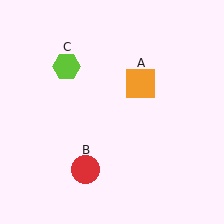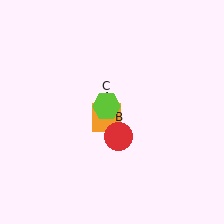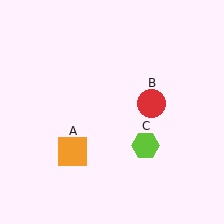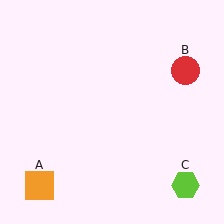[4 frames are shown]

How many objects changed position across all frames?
3 objects changed position: orange square (object A), red circle (object B), lime hexagon (object C).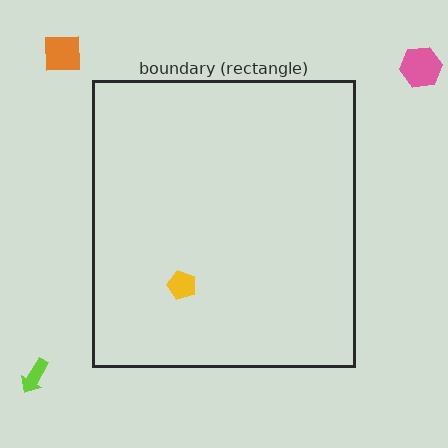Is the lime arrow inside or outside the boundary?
Outside.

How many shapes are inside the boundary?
1 inside, 3 outside.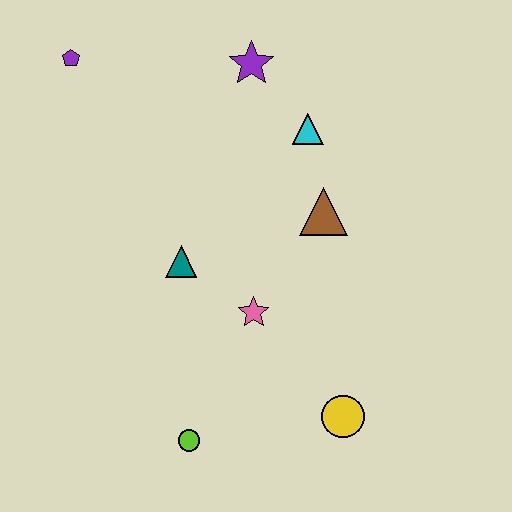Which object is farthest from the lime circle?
The purple pentagon is farthest from the lime circle.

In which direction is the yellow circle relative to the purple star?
The yellow circle is below the purple star.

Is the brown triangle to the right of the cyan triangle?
Yes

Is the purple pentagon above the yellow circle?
Yes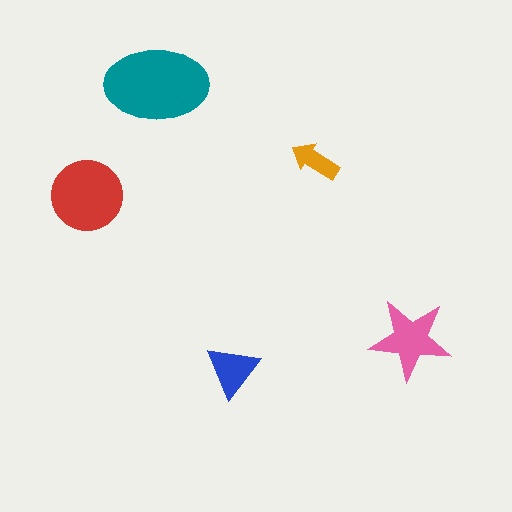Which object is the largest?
The teal ellipse.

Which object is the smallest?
The orange arrow.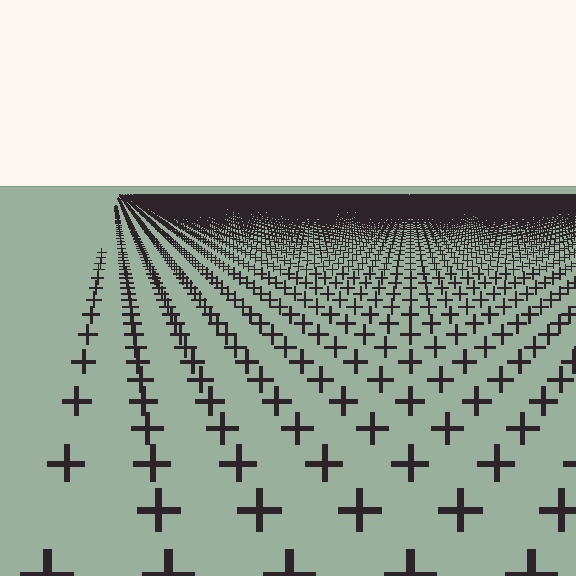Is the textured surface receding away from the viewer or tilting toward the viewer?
The surface is receding away from the viewer. Texture elements get smaller and denser toward the top.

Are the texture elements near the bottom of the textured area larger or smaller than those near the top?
Larger. Near the bottom, elements are closer to the viewer and appear at a bigger on-screen size.